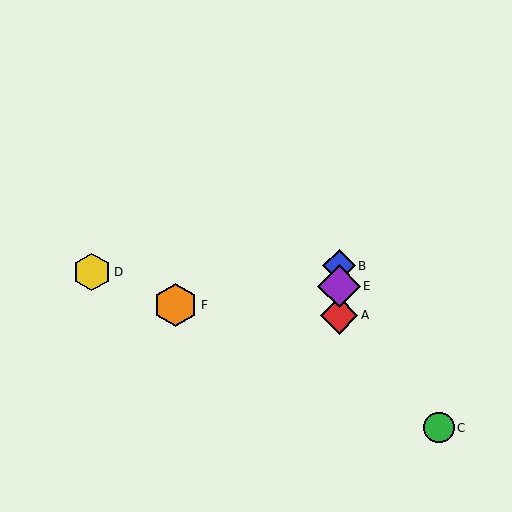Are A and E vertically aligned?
Yes, both are at x≈339.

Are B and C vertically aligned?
No, B is at x≈339 and C is at x≈439.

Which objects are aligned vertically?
Objects A, B, E are aligned vertically.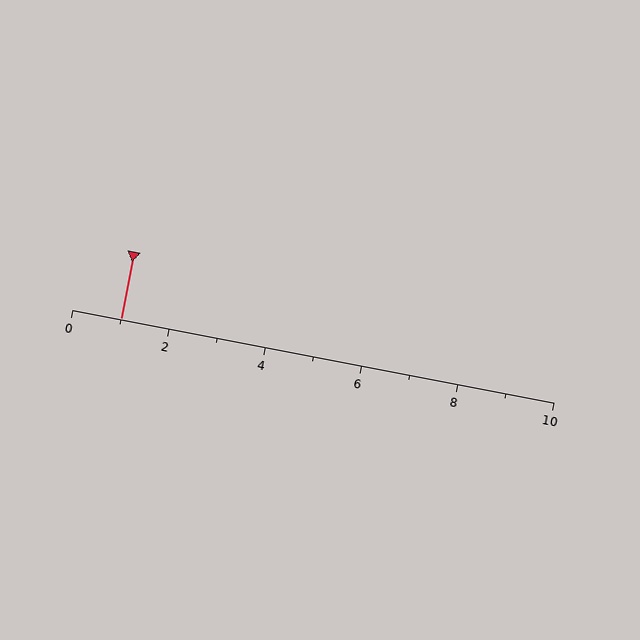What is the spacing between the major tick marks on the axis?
The major ticks are spaced 2 apart.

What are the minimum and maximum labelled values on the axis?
The axis runs from 0 to 10.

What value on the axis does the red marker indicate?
The marker indicates approximately 1.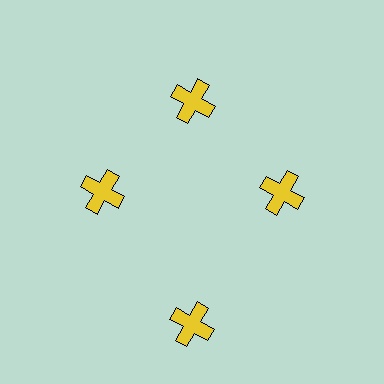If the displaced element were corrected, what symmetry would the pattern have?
It would have 4-fold rotational symmetry — the pattern would map onto itself every 90 degrees.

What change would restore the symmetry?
The symmetry would be restored by moving it inward, back onto the ring so that all 4 crosses sit at equal angles and equal distance from the center.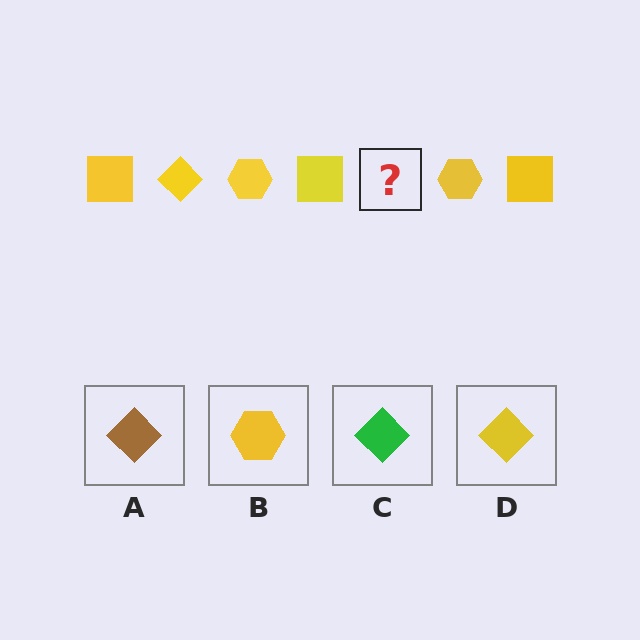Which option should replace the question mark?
Option D.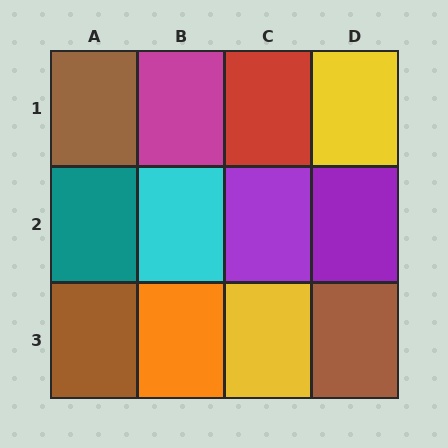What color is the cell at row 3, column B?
Orange.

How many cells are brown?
3 cells are brown.